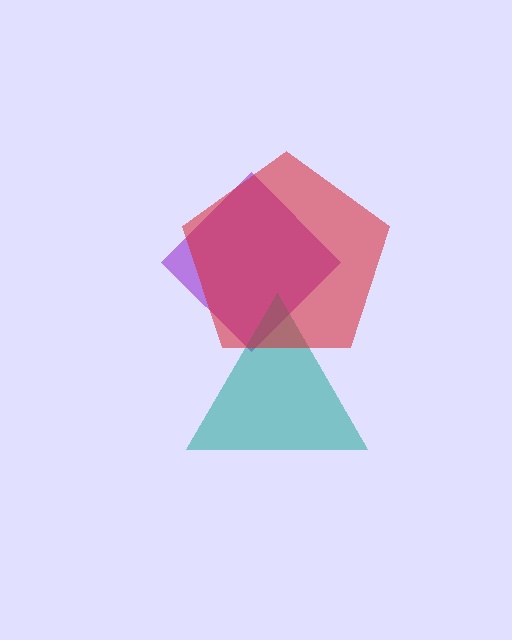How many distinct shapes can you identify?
There are 3 distinct shapes: a purple diamond, a teal triangle, a red pentagon.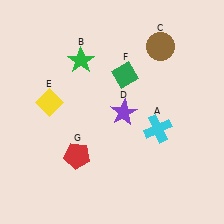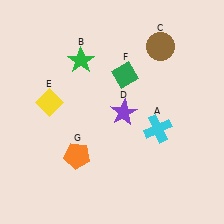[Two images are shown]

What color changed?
The pentagon (G) changed from red in Image 1 to orange in Image 2.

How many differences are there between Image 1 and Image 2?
There is 1 difference between the two images.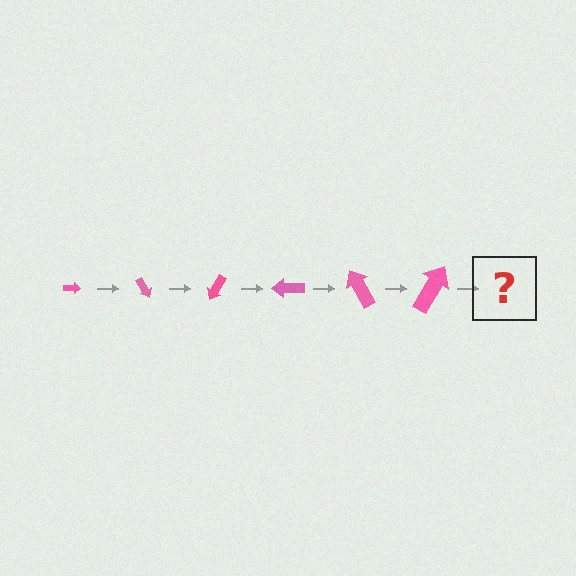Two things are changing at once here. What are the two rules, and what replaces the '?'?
The two rules are that the arrow grows larger each step and it rotates 60 degrees each step. The '?' should be an arrow, larger than the previous one and rotated 360 degrees from the start.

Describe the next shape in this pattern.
It should be an arrow, larger than the previous one and rotated 360 degrees from the start.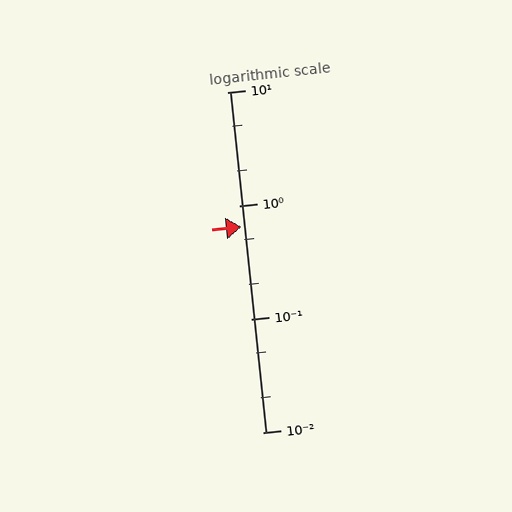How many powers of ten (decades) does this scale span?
The scale spans 3 decades, from 0.01 to 10.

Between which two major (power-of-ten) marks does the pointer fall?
The pointer is between 0.1 and 1.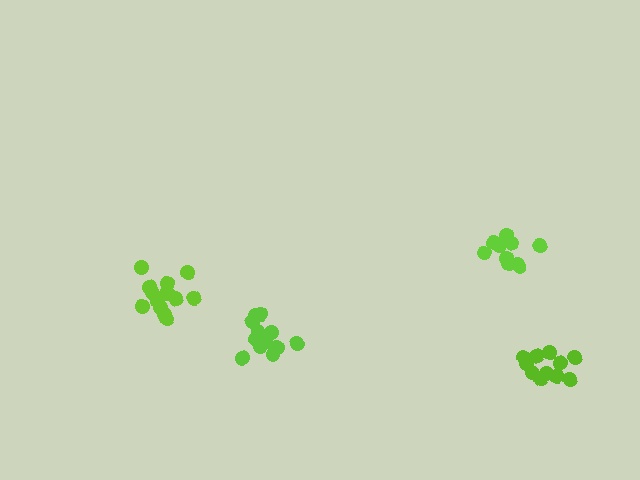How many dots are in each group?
Group 1: 14 dots, Group 2: 12 dots, Group 3: 10 dots, Group 4: 14 dots (50 total).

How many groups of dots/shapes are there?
There are 4 groups.